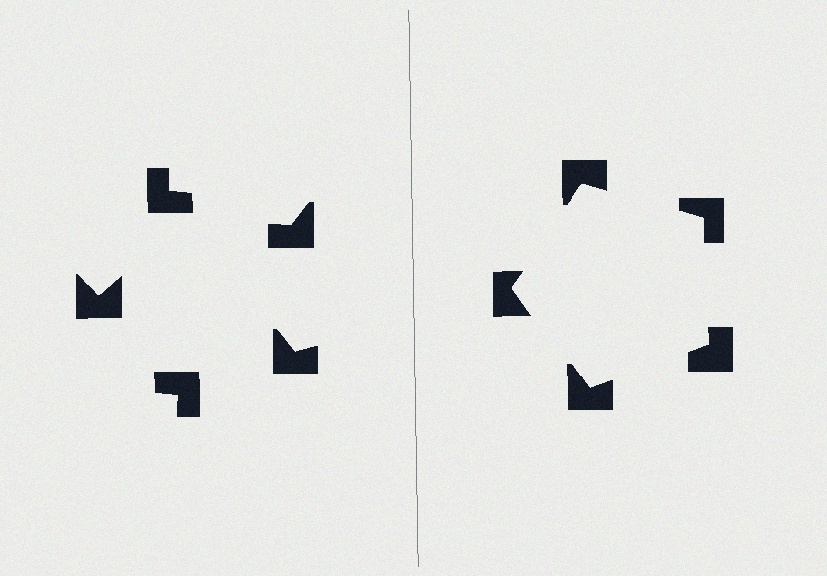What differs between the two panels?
The notched squares are positioned identically on both sides; only the wedge orientations differ. On the right they align to a pentagon; on the left they are misaligned.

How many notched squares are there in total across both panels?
10 — 5 on each side.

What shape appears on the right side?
An illusory pentagon.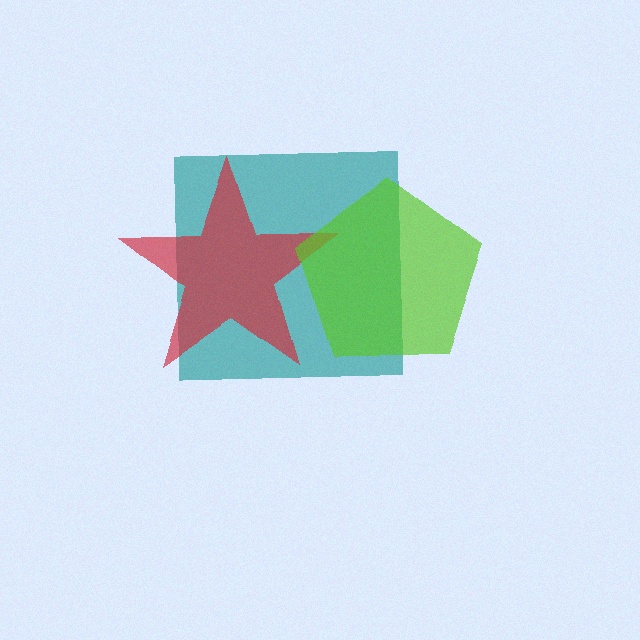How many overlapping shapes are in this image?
There are 3 overlapping shapes in the image.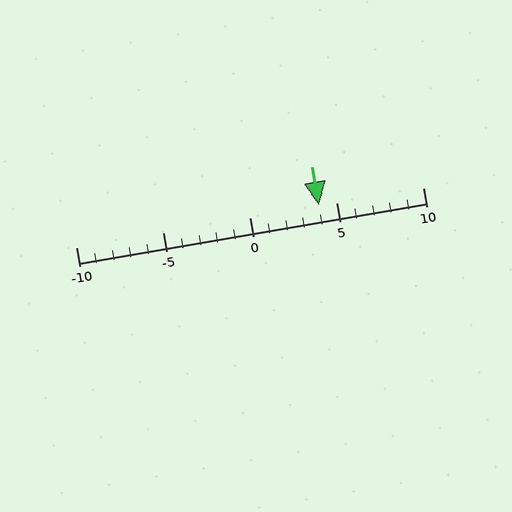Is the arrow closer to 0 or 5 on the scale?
The arrow is closer to 5.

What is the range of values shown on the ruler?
The ruler shows values from -10 to 10.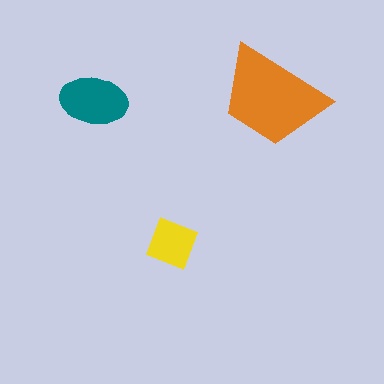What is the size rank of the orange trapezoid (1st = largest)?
1st.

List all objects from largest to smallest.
The orange trapezoid, the teal ellipse, the yellow square.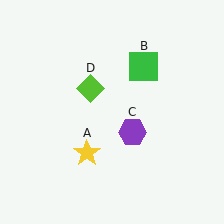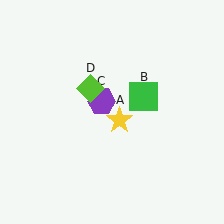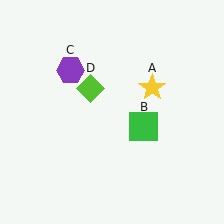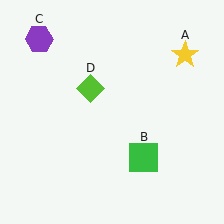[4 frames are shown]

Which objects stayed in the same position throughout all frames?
Lime diamond (object D) remained stationary.